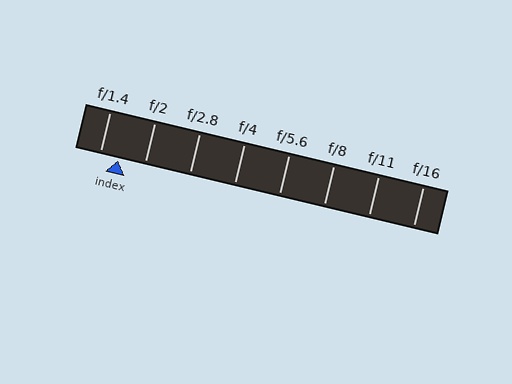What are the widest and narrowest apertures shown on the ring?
The widest aperture shown is f/1.4 and the narrowest is f/16.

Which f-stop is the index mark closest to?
The index mark is closest to f/1.4.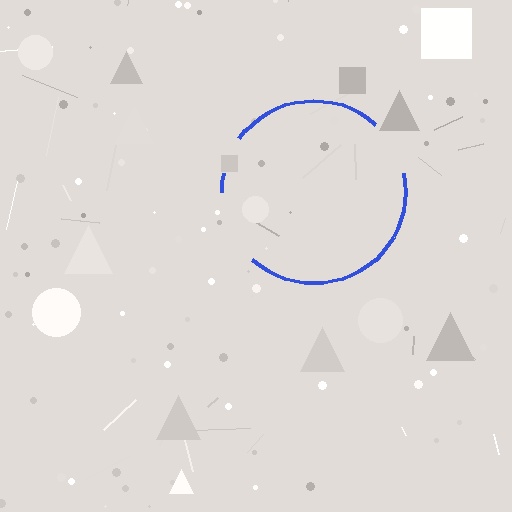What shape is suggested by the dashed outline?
The dashed outline suggests a circle.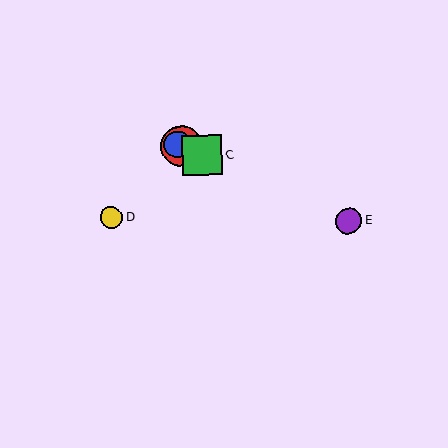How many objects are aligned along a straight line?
4 objects (A, B, C, E) are aligned along a straight line.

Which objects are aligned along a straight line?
Objects A, B, C, E are aligned along a straight line.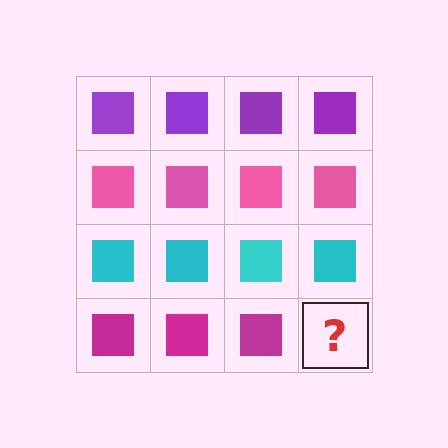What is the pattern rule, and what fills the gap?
The rule is that each row has a consistent color. The gap should be filled with a magenta square.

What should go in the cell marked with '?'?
The missing cell should contain a magenta square.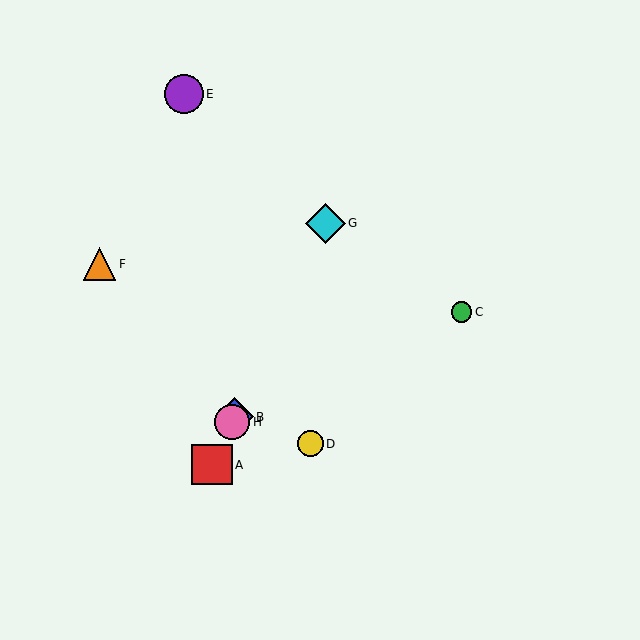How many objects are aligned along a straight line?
4 objects (A, B, G, H) are aligned along a straight line.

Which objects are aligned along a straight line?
Objects A, B, G, H are aligned along a straight line.